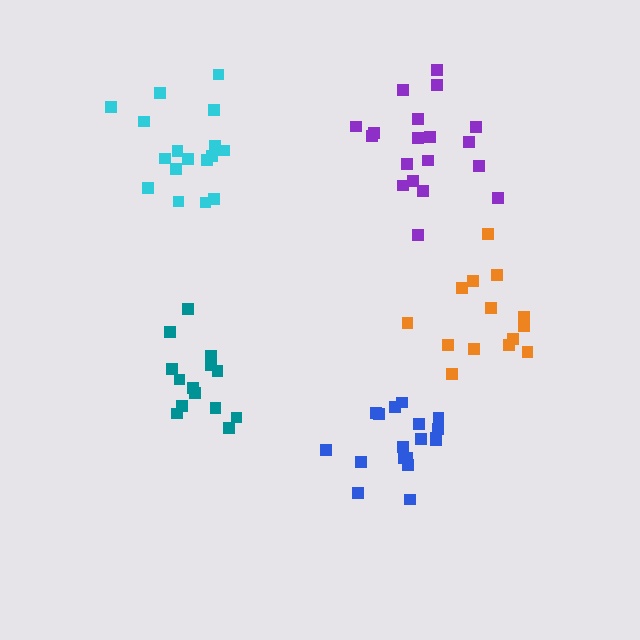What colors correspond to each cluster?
The clusters are colored: purple, orange, cyan, teal, blue.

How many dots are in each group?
Group 1: 19 dots, Group 2: 14 dots, Group 3: 17 dots, Group 4: 14 dots, Group 5: 18 dots (82 total).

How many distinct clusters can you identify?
There are 5 distinct clusters.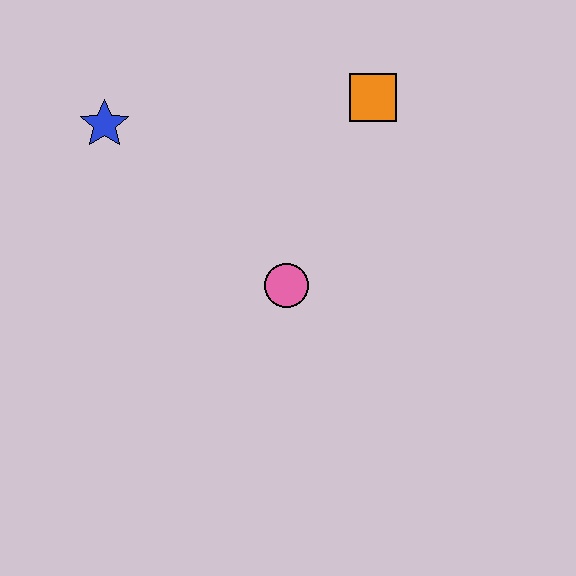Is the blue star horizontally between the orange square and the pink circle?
No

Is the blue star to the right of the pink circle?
No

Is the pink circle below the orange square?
Yes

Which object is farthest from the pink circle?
The blue star is farthest from the pink circle.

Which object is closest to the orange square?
The pink circle is closest to the orange square.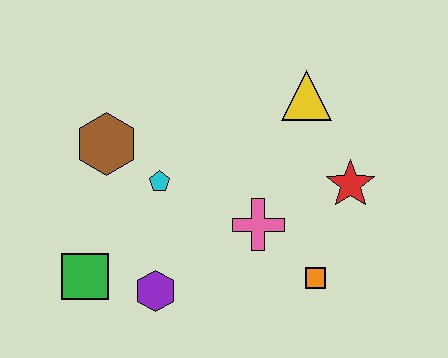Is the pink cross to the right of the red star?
No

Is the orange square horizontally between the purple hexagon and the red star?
Yes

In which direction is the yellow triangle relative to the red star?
The yellow triangle is above the red star.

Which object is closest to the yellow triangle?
The red star is closest to the yellow triangle.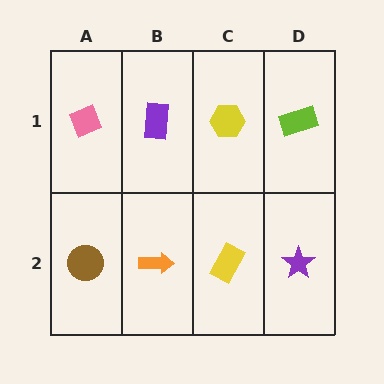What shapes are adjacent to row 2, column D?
A lime rectangle (row 1, column D), a yellow rectangle (row 2, column C).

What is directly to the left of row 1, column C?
A purple rectangle.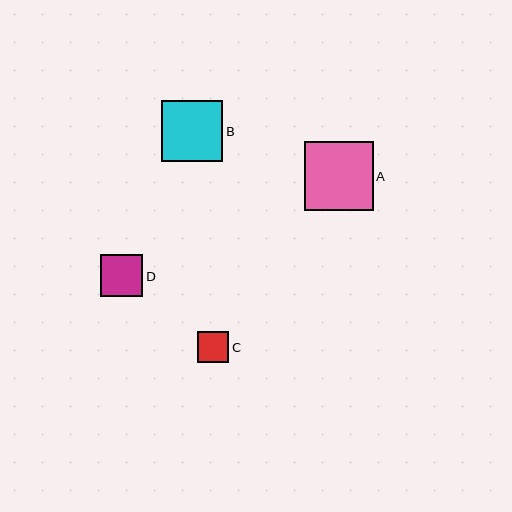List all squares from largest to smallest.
From largest to smallest: A, B, D, C.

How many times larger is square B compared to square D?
Square B is approximately 1.5 times the size of square D.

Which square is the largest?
Square A is the largest with a size of approximately 69 pixels.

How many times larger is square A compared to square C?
Square A is approximately 2.2 times the size of square C.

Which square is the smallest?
Square C is the smallest with a size of approximately 31 pixels.